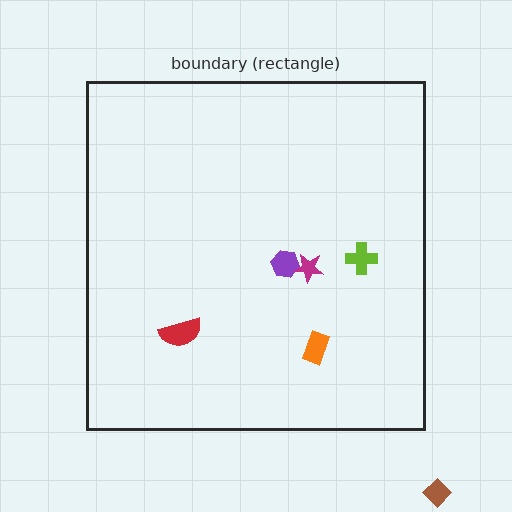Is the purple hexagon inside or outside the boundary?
Inside.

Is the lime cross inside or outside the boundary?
Inside.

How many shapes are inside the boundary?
5 inside, 1 outside.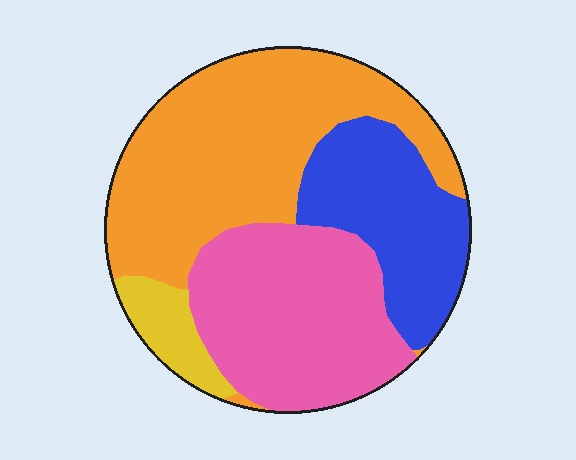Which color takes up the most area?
Orange, at roughly 40%.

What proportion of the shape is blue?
Blue covers 22% of the shape.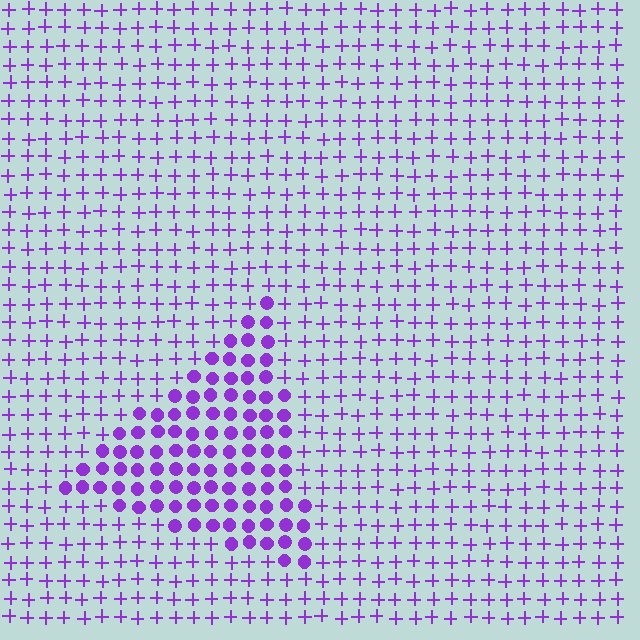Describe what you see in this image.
The image is filled with small purple elements arranged in a uniform grid. A triangle-shaped region contains circles, while the surrounding area contains plus signs. The boundary is defined purely by the change in element shape.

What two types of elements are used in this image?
The image uses circles inside the triangle region and plus signs outside it.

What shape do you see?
I see a triangle.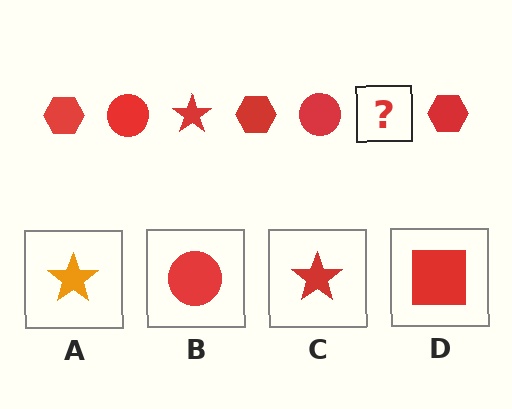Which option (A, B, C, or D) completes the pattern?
C.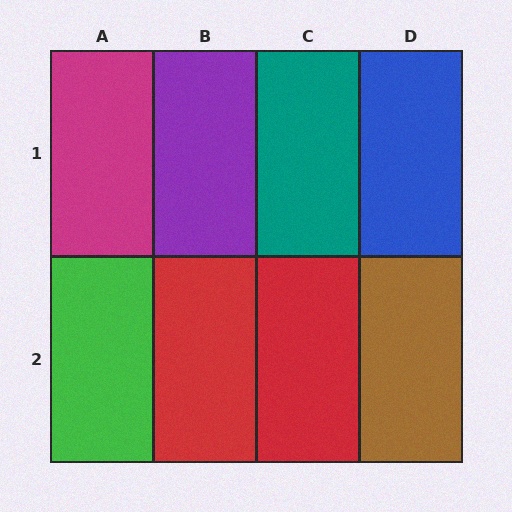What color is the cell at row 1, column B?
Purple.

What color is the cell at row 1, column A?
Magenta.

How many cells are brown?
1 cell is brown.